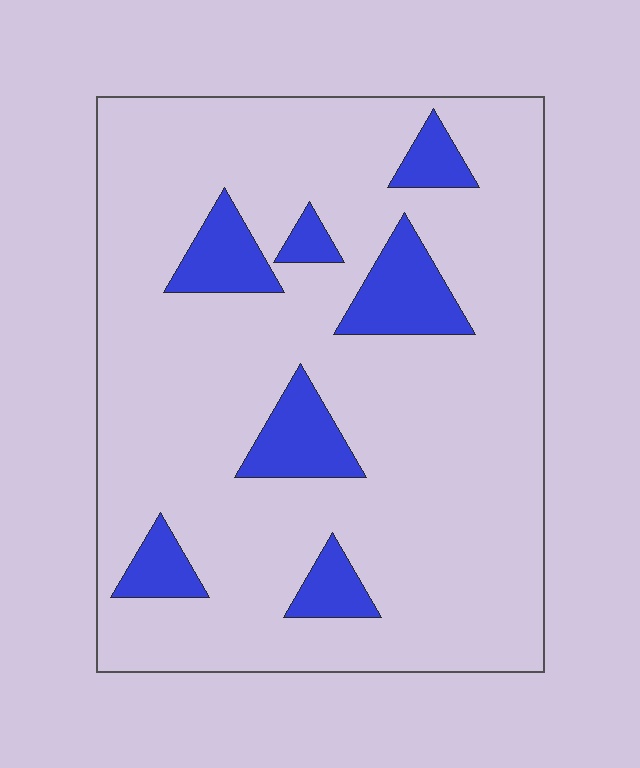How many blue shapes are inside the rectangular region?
7.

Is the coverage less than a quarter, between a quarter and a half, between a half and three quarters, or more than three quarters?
Less than a quarter.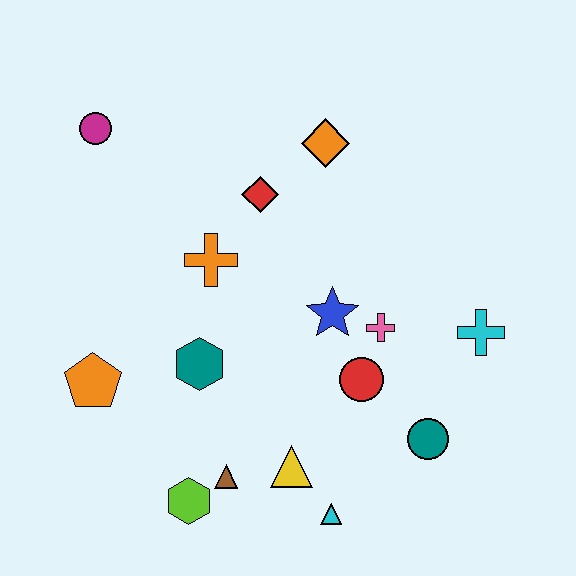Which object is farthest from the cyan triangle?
The magenta circle is farthest from the cyan triangle.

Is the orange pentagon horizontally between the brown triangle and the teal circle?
No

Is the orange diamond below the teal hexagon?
No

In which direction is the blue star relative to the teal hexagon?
The blue star is to the right of the teal hexagon.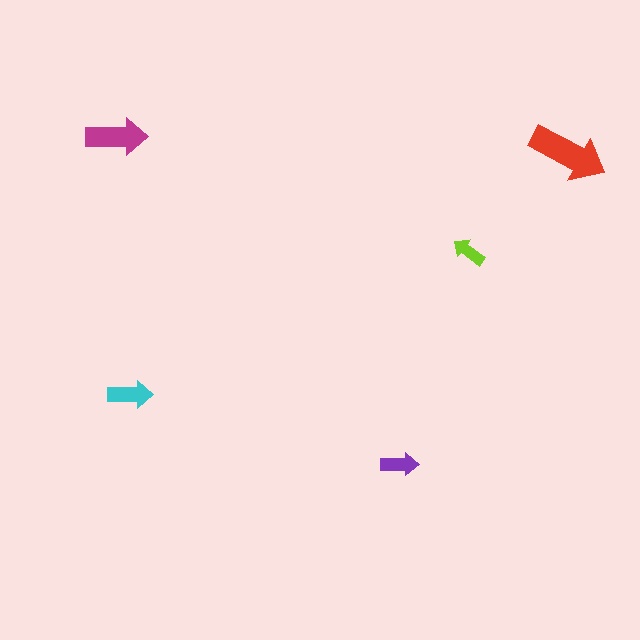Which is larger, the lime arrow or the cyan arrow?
The cyan one.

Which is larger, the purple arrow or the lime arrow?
The purple one.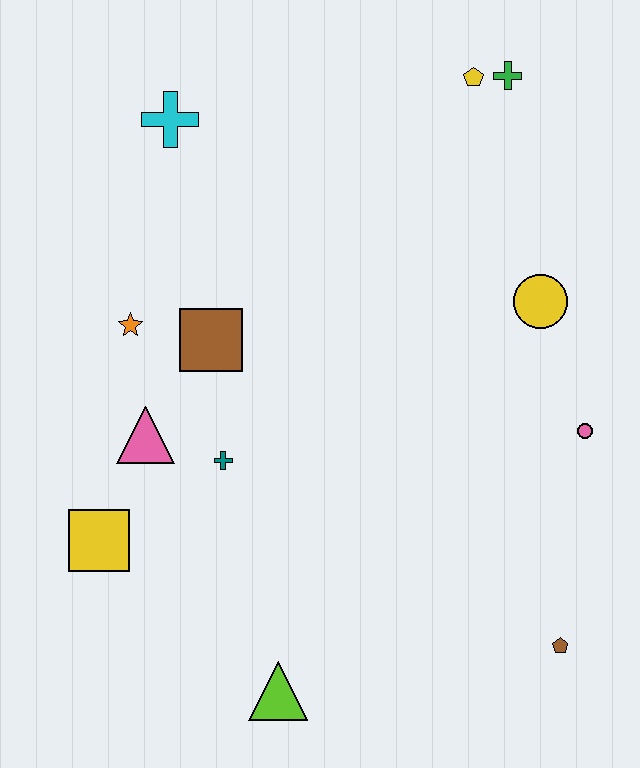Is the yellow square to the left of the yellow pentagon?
Yes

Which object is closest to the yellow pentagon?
The green cross is closest to the yellow pentagon.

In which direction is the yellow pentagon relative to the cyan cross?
The yellow pentagon is to the right of the cyan cross.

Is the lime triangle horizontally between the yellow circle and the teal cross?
Yes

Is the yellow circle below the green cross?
Yes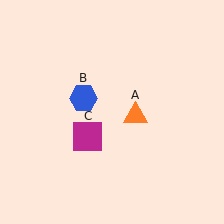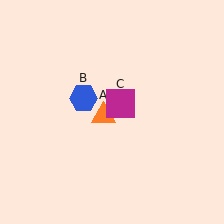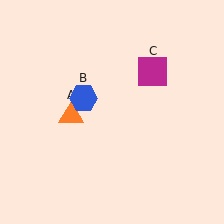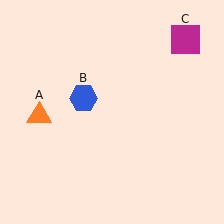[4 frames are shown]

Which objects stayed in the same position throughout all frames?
Blue hexagon (object B) remained stationary.